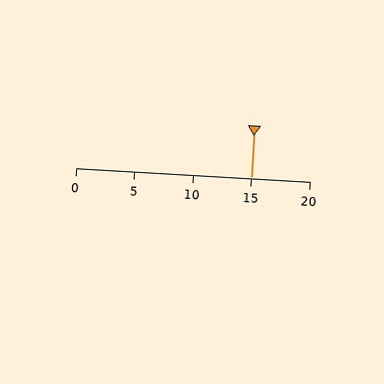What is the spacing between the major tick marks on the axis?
The major ticks are spaced 5 apart.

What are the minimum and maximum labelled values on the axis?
The axis runs from 0 to 20.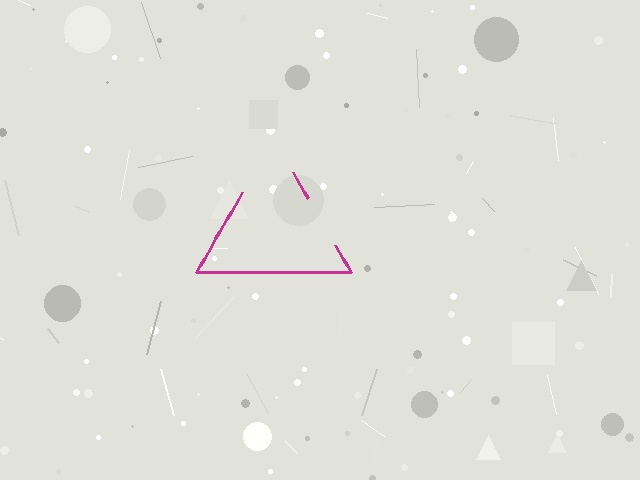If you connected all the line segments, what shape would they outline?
They would outline a triangle.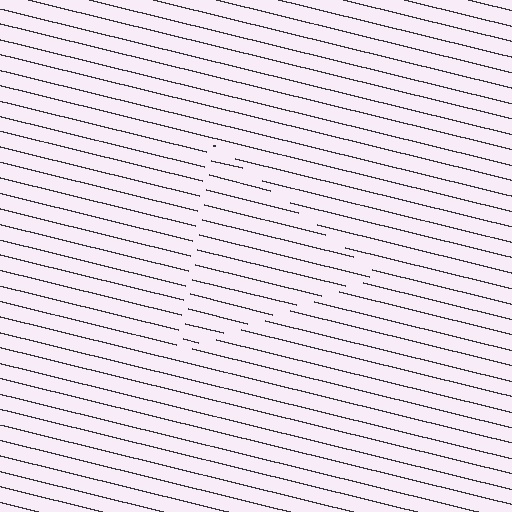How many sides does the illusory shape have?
3 sides — the line-ends trace a triangle.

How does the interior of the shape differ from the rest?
The interior of the shape contains the same grating, shifted by half a period — the contour is defined by the phase discontinuity where line-ends from the inner and outer gratings abut.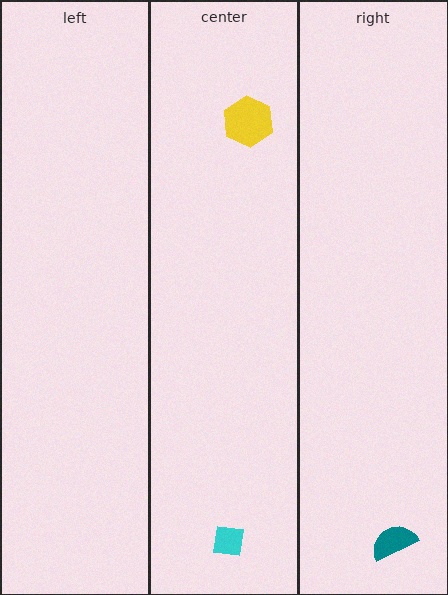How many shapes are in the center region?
2.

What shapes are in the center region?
The yellow hexagon, the cyan square.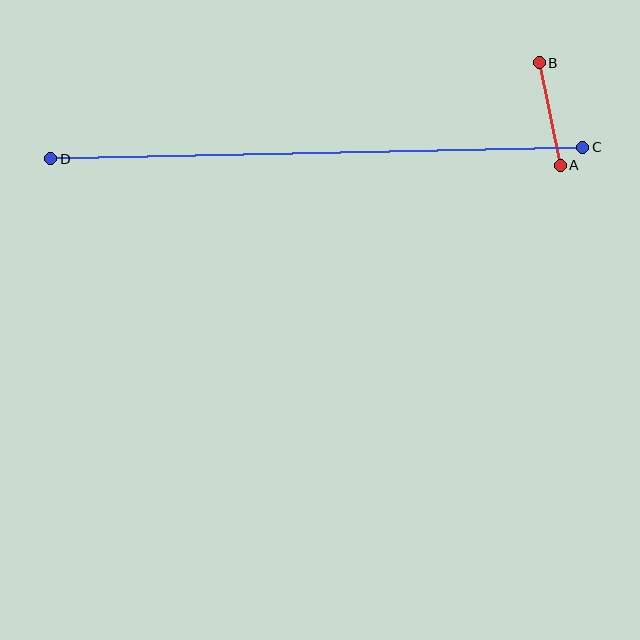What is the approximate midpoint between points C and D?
The midpoint is at approximately (317, 153) pixels.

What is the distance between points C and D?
The distance is approximately 532 pixels.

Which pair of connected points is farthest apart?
Points C and D are farthest apart.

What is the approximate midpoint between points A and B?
The midpoint is at approximately (550, 114) pixels.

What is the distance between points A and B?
The distance is approximately 105 pixels.